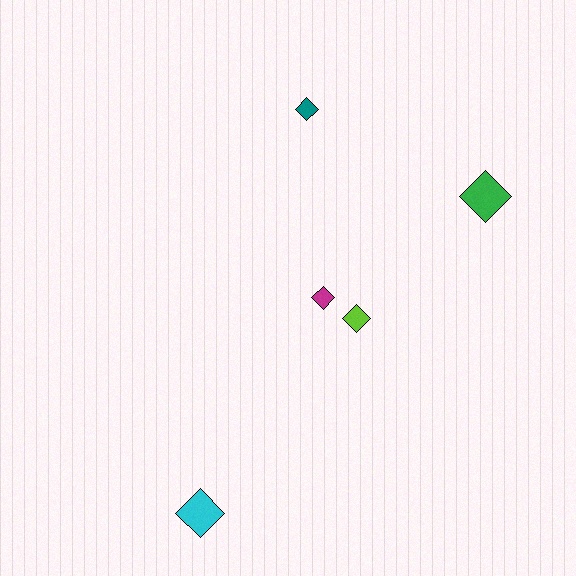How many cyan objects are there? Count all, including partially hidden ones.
There is 1 cyan object.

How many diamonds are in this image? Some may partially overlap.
There are 5 diamonds.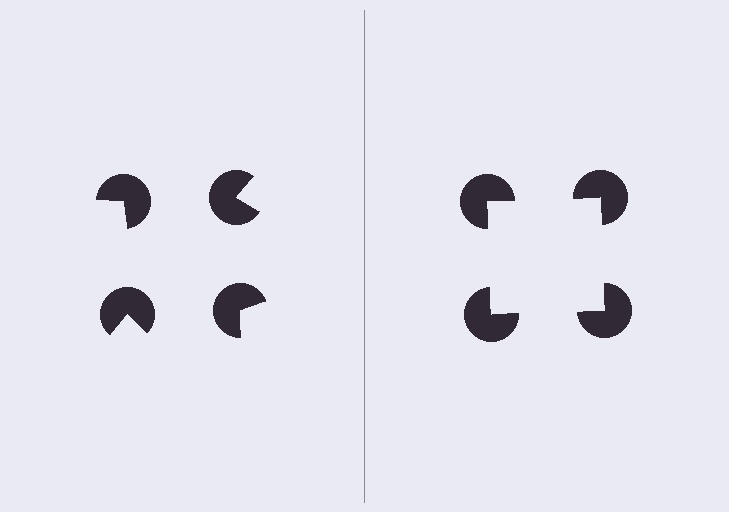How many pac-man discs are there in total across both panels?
8 — 4 on each side.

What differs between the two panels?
The pac-man discs are positioned identically on both sides; only the wedge orientations differ. On the right they align to a square; on the left they are misaligned.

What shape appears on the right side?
An illusory square.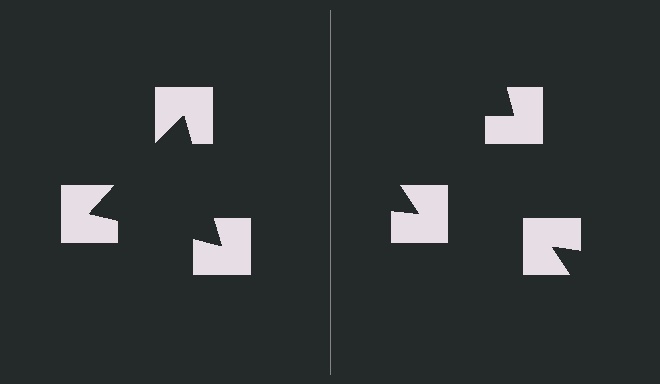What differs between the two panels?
The notched squares are positioned identically on both sides; only the wedge orientations differ. On the left they align to a triangle; on the right they are misaligned.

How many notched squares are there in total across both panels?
6 — 3 on each side.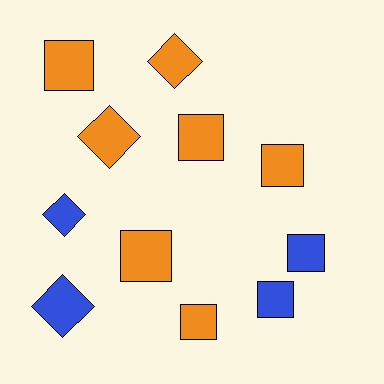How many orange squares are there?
There are 5 orange squares.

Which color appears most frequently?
Orange, with 7 objects.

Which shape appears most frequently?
Square, with 7 objects.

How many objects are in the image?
There are 11 objects.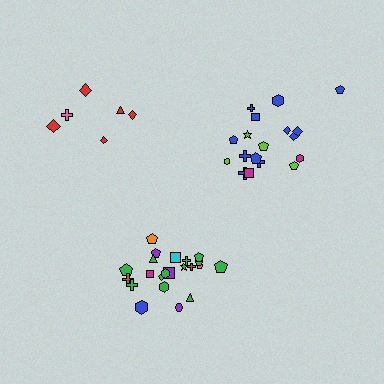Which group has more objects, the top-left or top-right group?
The top-right group.